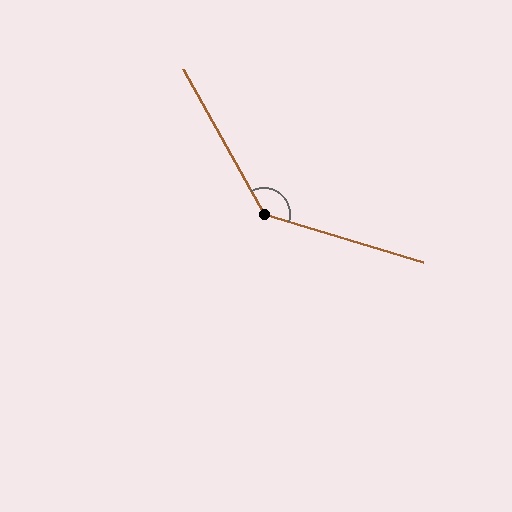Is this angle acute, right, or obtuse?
It is obtuse.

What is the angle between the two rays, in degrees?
Approximately 136 degrees.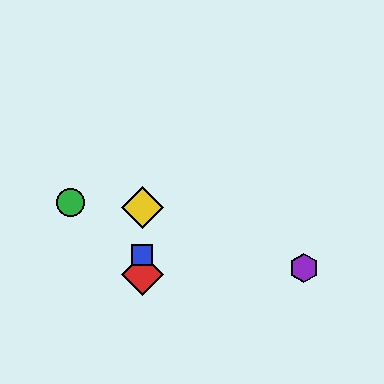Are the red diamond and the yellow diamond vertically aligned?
Yes, both are at x≈142.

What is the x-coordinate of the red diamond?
The red diamond is at x≈142.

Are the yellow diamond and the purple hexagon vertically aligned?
No, the yellow diamond is at x≈142 and the purple hexagon is at x≈304.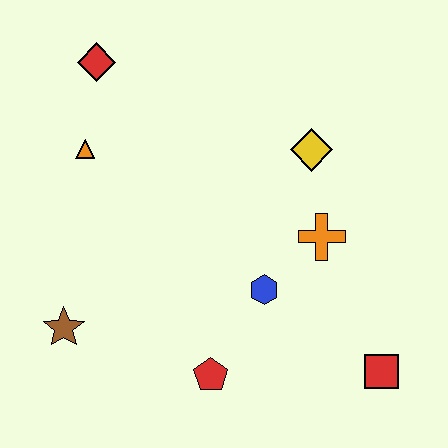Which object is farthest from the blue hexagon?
The red diamond is farthest from the blue hexagon.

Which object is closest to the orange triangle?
The red diamond is closest to the orange triangle.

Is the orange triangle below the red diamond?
Yes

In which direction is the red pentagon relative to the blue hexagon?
The red pentagon is below the blue hexagon.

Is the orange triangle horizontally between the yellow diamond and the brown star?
Yes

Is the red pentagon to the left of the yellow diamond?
Yes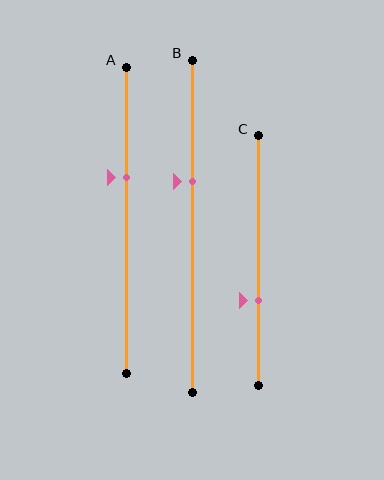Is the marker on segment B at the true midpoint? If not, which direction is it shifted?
No, the marker on segment B is shifted upward by about 13% of the segment length.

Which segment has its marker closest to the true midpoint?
Segment B has its marker closest to the true midpoint.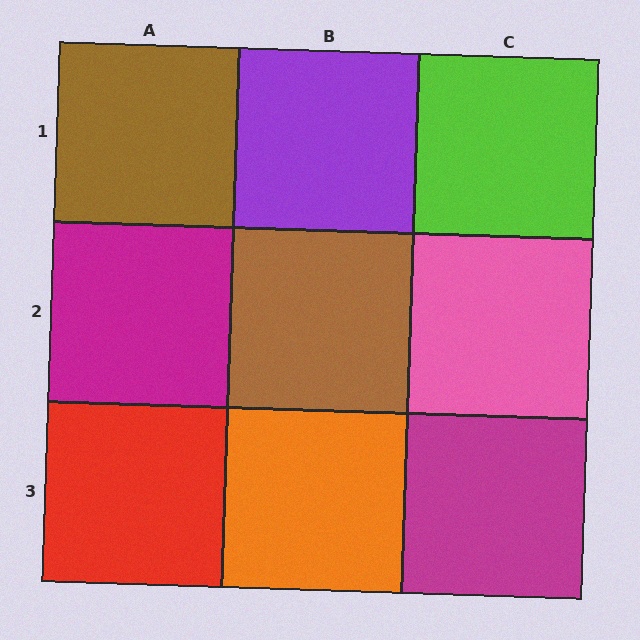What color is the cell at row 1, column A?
Brown.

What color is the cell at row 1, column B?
Purple.